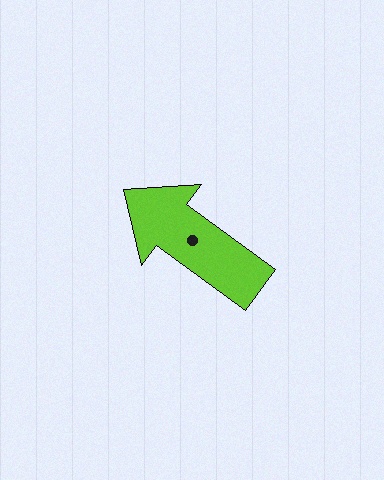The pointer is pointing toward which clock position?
Roughly 10 o'clock.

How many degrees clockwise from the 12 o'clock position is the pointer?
Approximately 306 degrees.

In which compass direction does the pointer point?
Northwest.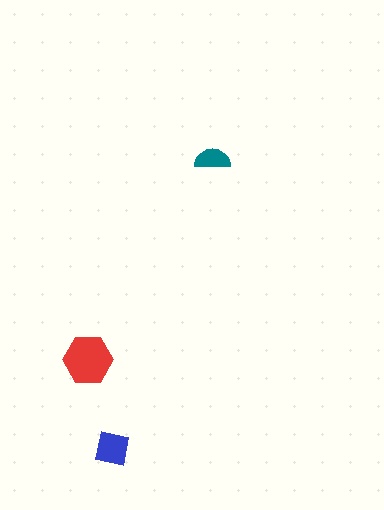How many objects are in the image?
There are 3 objects in the image.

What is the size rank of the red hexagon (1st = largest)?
1st.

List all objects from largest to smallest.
The red hexagon, the blue square, the teal semicircle.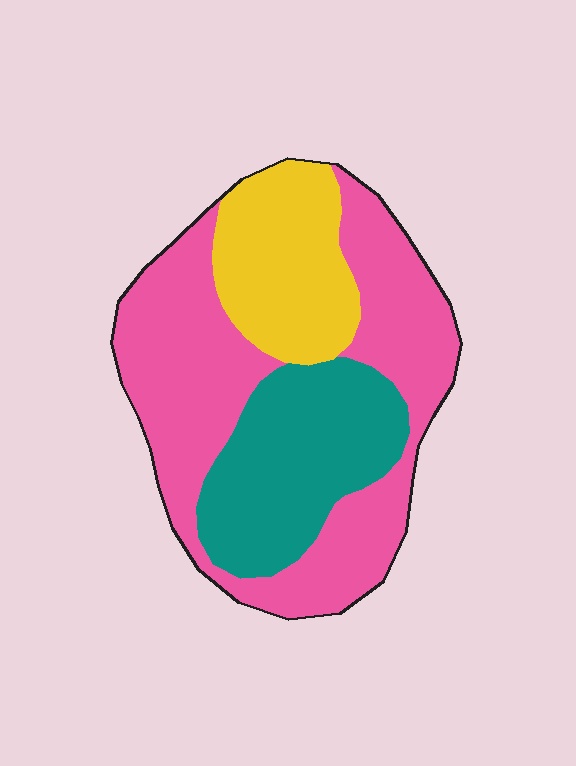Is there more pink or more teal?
Pink.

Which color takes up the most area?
Pink, at roughly 50%.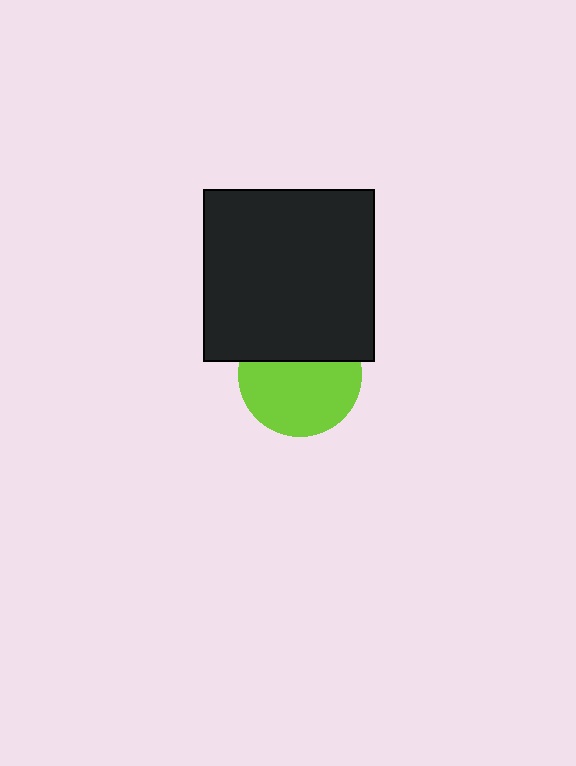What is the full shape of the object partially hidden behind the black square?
The partially hidden object is a lime circle.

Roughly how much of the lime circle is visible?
About half of it is visible (roughly 63%).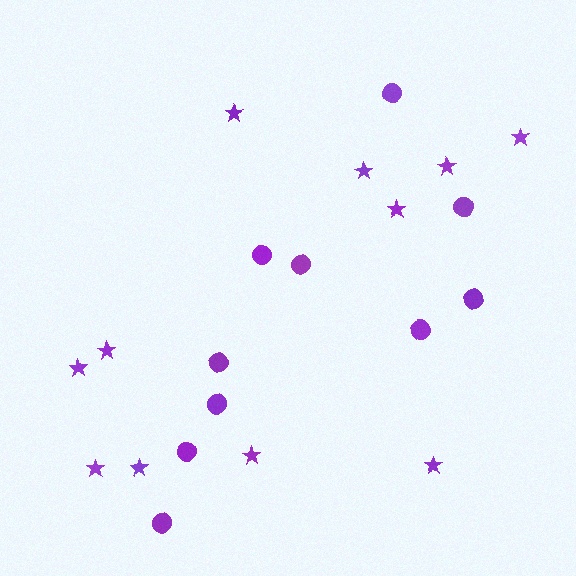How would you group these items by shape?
There are 2 groups: one group of circles (10) and one group of stars (11).